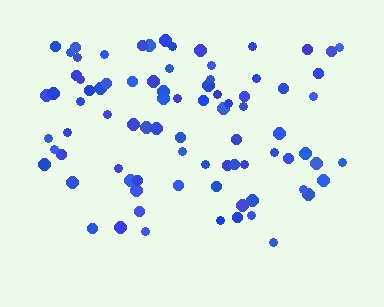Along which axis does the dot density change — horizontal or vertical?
Vertical.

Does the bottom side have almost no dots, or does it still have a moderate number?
Still a moderate number, just noticeably fewer than the top.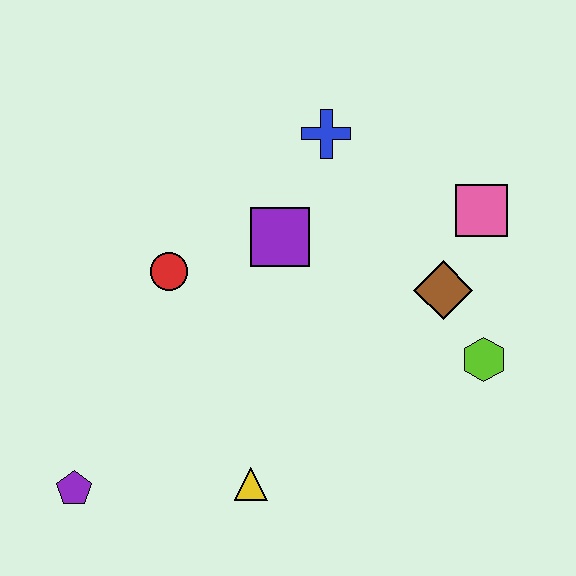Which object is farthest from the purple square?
The purple pentagon is farthest from the purple square.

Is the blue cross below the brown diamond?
No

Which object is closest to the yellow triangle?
The purple pentagon is closest to the yellow triangle.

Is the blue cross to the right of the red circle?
Yes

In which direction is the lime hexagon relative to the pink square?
The lime hexagon is below the pink square.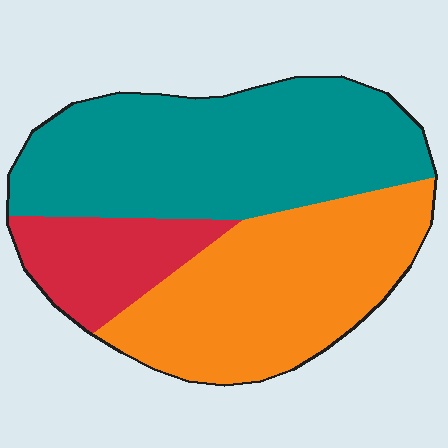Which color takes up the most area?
Teal, at roughly 45%.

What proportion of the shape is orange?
Orange takes up about three eighths (3/8) of the shape.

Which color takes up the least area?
Red, at roughly 15%.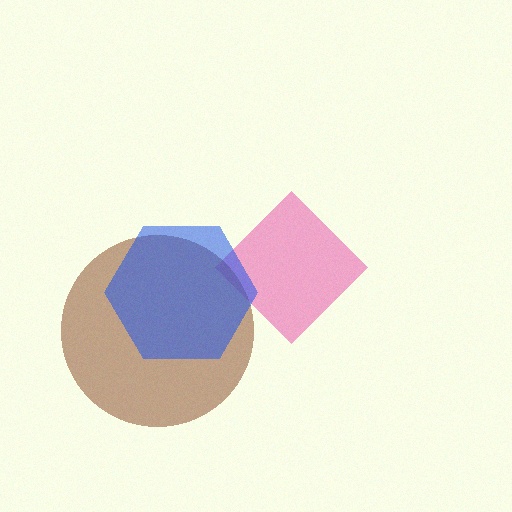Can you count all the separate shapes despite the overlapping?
Yes, there are 3 separate shapes.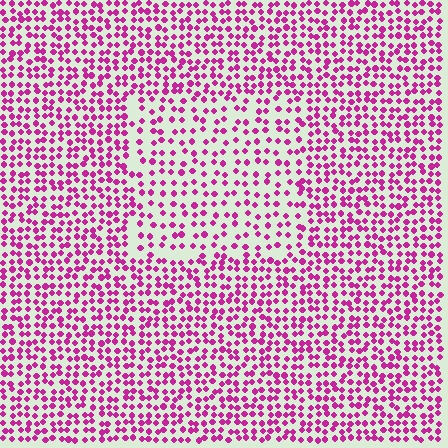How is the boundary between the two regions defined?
The boundary is defined by a change in element density (approximately 1.7x ratio). All elements are the same color, size, and shape.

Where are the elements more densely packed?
The elements are more densely packed outside the rectangle boundary.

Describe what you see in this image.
The image contains small magenta elements arranged at two different densities. A rectangle-shaped region is visible where the elements are less densely packed than the surrounding area.